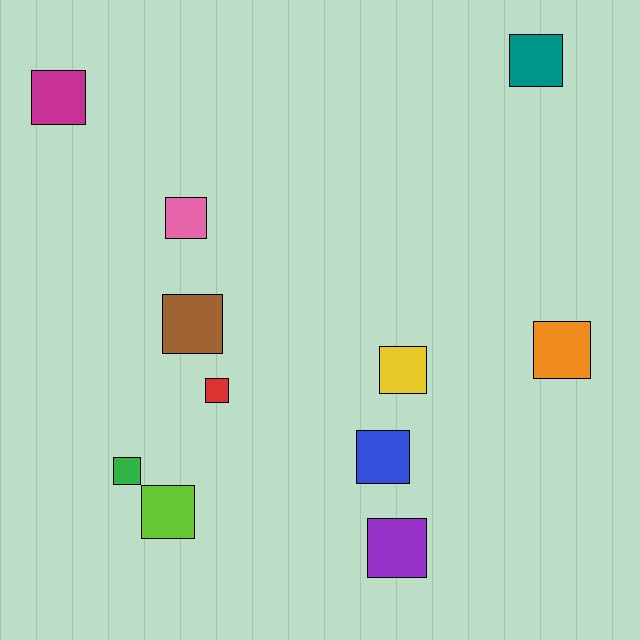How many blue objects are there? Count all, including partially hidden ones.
There is 1 blue object.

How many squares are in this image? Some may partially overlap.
There are 11 squares.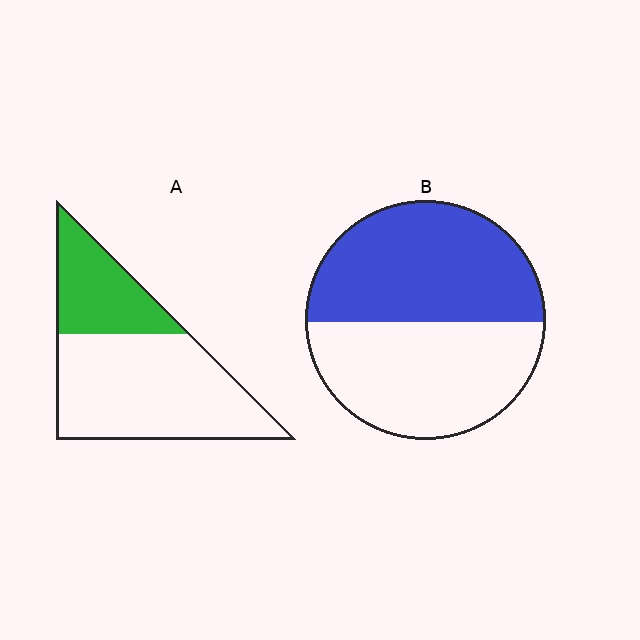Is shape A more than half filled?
No.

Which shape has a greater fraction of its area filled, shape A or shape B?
Shape B.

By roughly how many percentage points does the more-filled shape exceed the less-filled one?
By roughly 20 percentage points (B over A).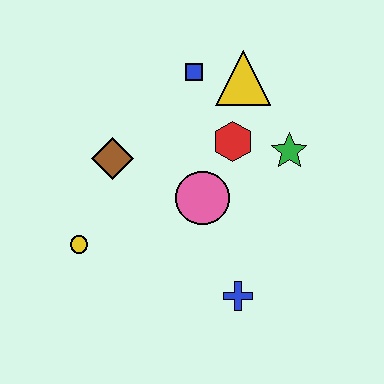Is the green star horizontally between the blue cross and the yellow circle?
No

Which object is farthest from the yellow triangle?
The yellow circle is farthest from the yellow triangle.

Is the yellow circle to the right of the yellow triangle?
No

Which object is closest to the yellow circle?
The brown diamond is closest to the yellow circle.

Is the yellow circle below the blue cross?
No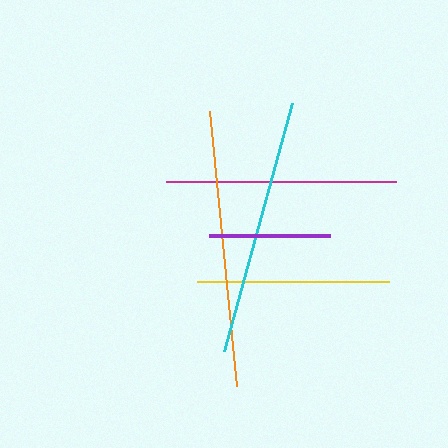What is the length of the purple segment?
The purple segment is approximately 120 pixels long.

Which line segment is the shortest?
The purple line is the shortest at approximately 120 pixels.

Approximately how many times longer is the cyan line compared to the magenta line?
The cyan line is approximately 1.1 times the length of the magenta line.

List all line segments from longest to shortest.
From longest to shortest: orange, cyan, magenta, yellow, purple.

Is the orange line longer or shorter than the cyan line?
The orange line is longer than the cyan line.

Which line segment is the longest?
The orange line is the longest at approximately 276 pixels.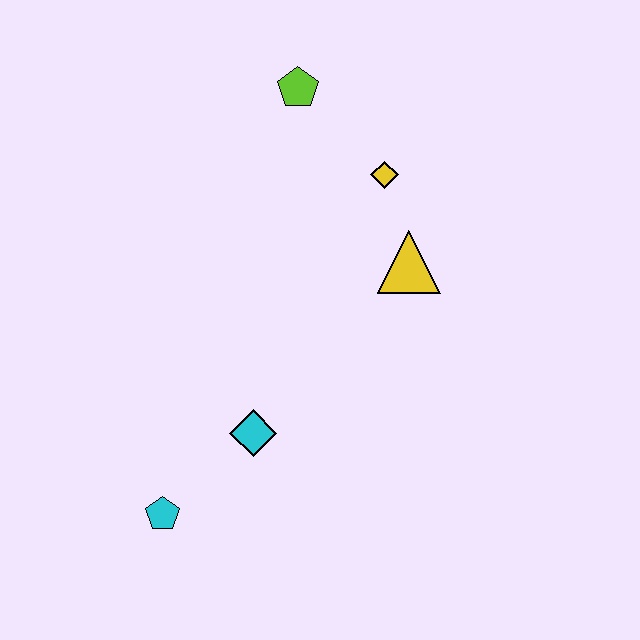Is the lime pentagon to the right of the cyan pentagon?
Yes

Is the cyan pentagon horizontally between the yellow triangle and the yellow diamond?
No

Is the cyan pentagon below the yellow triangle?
Yes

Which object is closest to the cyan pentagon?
The cyan diamond is closest to the cyan pentagon.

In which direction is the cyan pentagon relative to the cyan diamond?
The cyan pentagon is to the left of the cyan diamond.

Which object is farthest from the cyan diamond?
The lime pentagon is farthest from the cyan diamond.